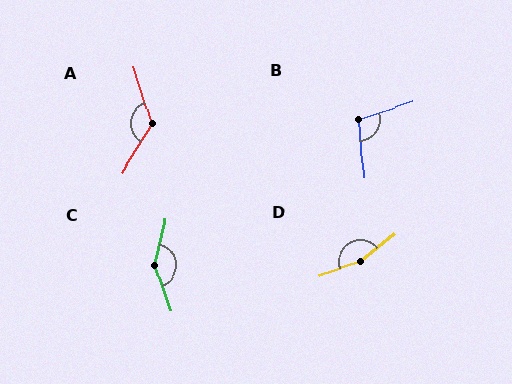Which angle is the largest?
D, at approximately 159 degrees.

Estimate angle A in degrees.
Approximately 131 degrees.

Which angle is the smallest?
B, at approximately 103 degrees.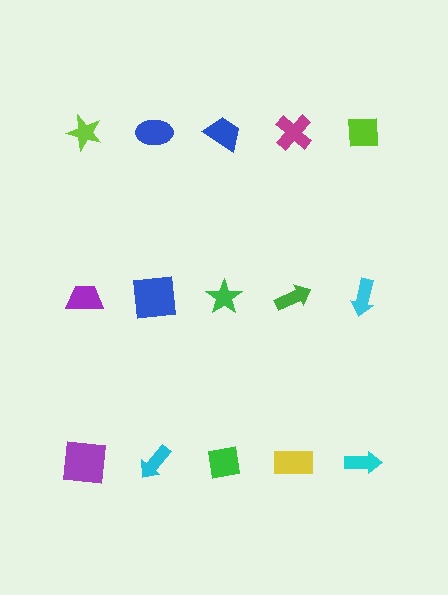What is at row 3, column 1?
A purple square.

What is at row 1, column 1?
A lime star.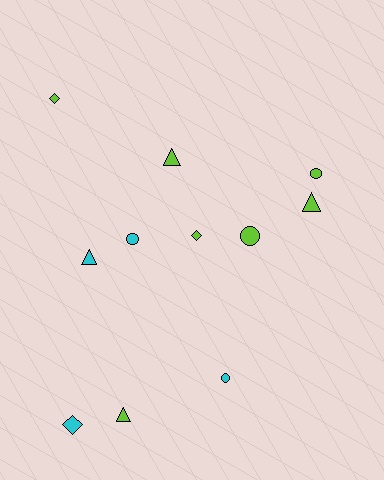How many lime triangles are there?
There are 3 lime triangles.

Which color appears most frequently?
Lime, with 7 objects.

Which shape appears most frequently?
Circle, with 4 objects.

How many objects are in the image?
There are 11 objects.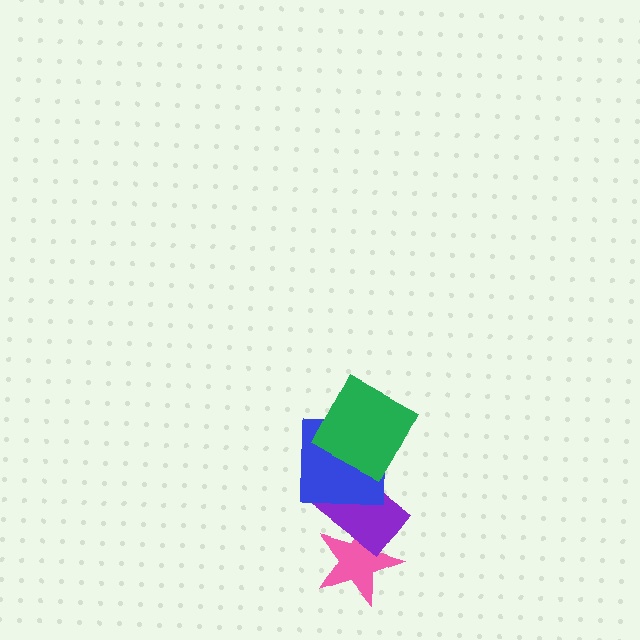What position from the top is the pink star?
The pink star is 4th from the top.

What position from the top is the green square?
The green square is 1st from the top.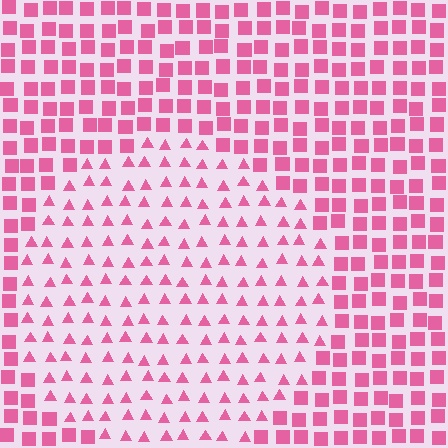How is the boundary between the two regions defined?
The boundary is defined by a change in element shape: triangles inside vs. squares outside. All elements share the same color and spacing.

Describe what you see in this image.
The image is filled with small pink elements arranged in a uniform grid. A circle-shaped region contains triangles, while the surrounding area contains squares. The boundary is defined purely by the change in element shape.